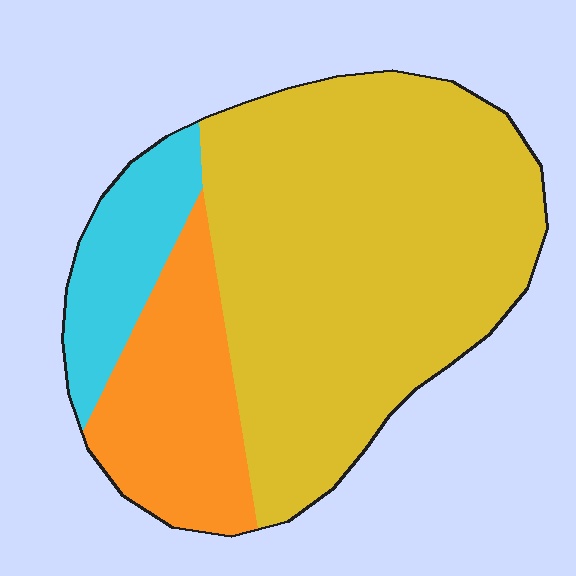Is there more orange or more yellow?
Yellow.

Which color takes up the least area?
Cyan, at roughly 15%.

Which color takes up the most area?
Yellow, at roughly 65%.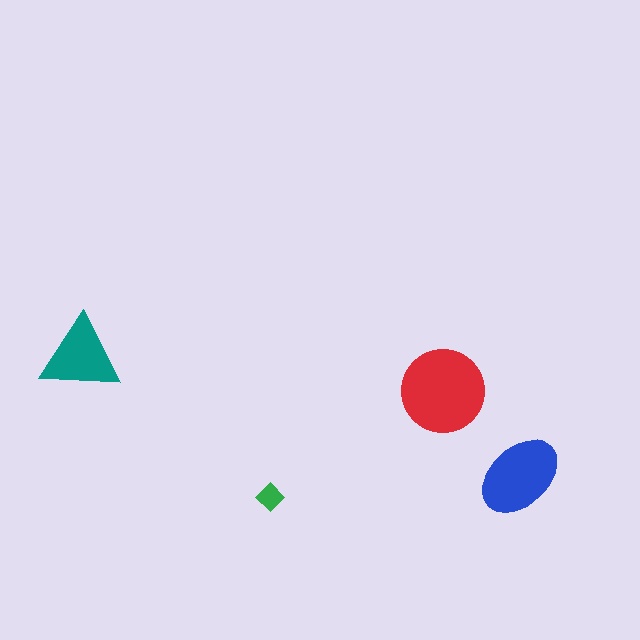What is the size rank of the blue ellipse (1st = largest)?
2nd.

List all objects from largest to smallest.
The red circle, the blue ellipse, the teal triangle, the green diamond.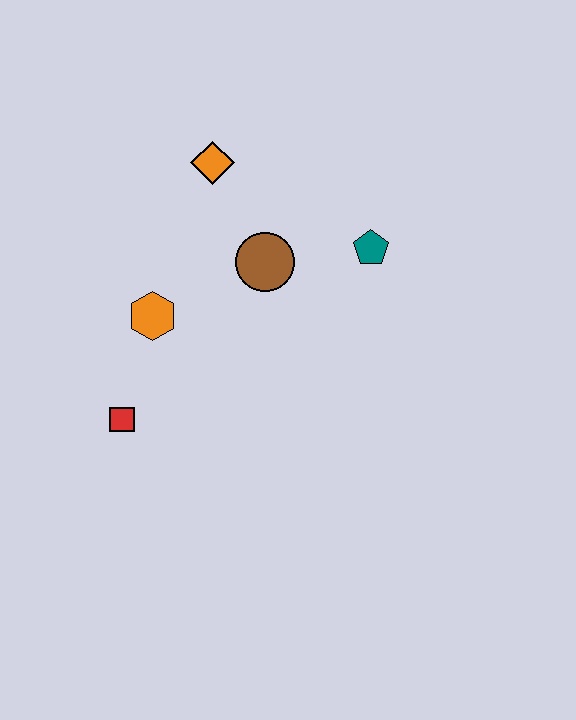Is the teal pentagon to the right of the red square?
Yes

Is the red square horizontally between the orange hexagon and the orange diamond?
No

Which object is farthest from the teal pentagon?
The red square is farthest from the teal pentagon.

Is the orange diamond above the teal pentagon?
Yes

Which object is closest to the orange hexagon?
The red square is closest to the orange hexagon.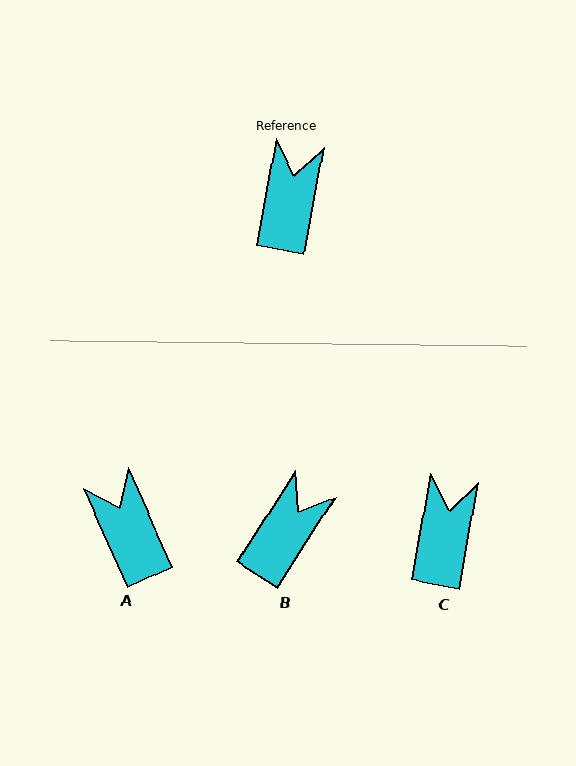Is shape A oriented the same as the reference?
No, it is off by about 34 degrees.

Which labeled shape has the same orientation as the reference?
C.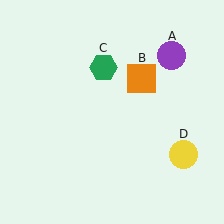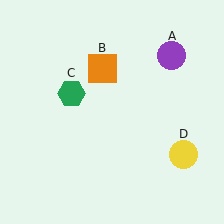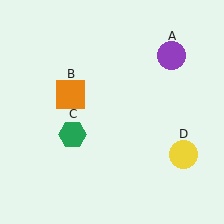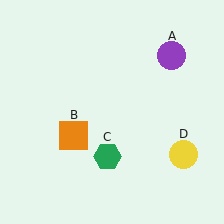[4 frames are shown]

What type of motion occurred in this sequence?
The orange square (object B), green hexagon (object C) rotated counterclockwise around the center of the scene.